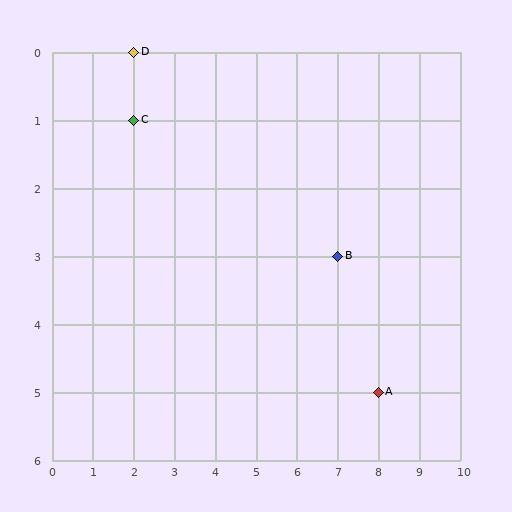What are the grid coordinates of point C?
Point C is at grid coordinates (2, 1).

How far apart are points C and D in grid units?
Points C and D are 1 row apart.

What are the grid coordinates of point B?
Point B is at grid coordinates (7, 3).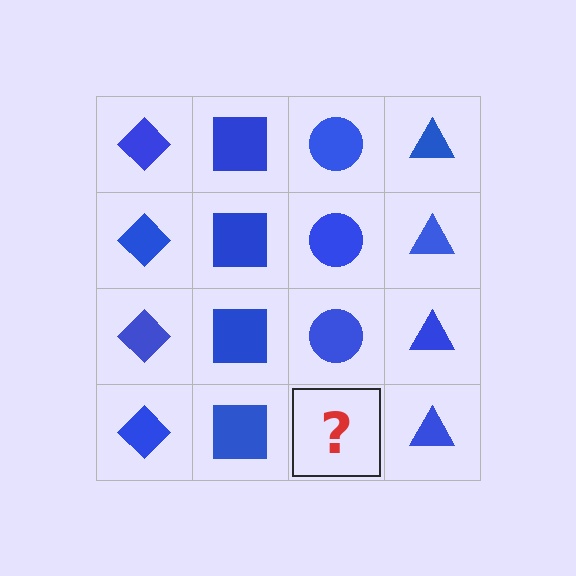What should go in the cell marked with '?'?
The missing cell should contain a blue circle.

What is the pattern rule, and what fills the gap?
The rule is that each column has a consistent shape. The gap should be filled with a blue circle.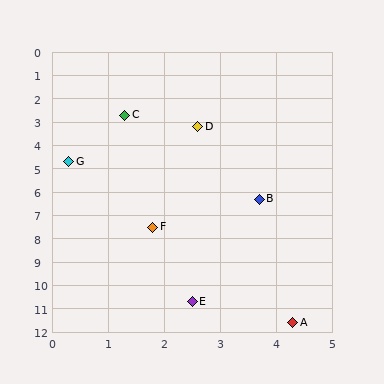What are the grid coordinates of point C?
Point C is at approximately (1.3, 2.7).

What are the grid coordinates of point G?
Point G is at approximately (0.3, 4.7).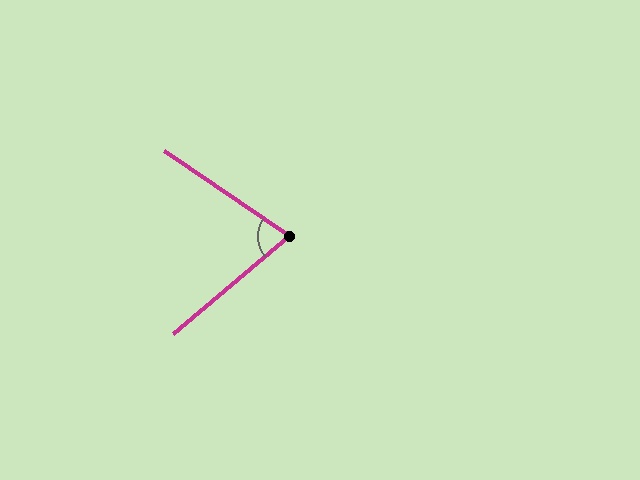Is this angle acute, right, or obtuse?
It is acute.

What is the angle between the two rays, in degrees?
Approximately 74 degrees.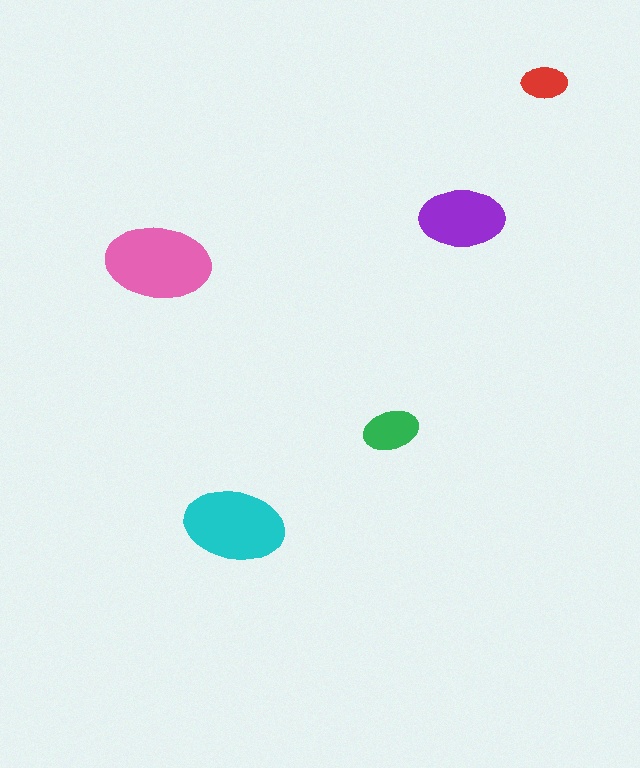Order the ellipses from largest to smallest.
the pink one, the cyan one, the purple one, the green one, the red one.